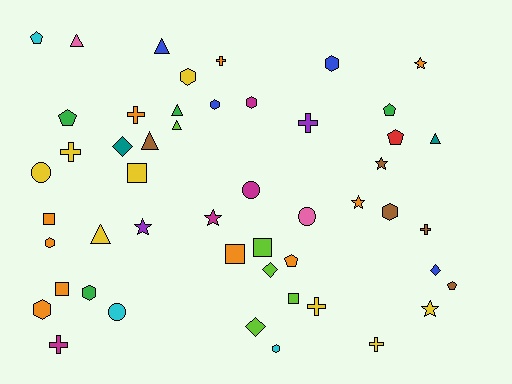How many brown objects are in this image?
There are 5 brown objects.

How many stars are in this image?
There are 6 stars.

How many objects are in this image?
There are 50 objects.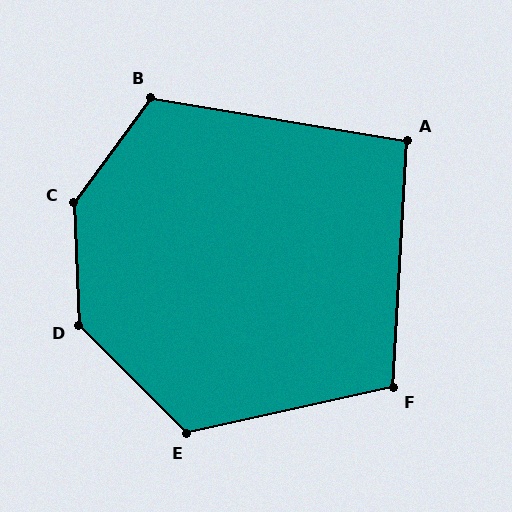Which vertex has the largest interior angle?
C, at approximately 141 degrees.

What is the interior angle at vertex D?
Approximately 138 degrees (obtuse).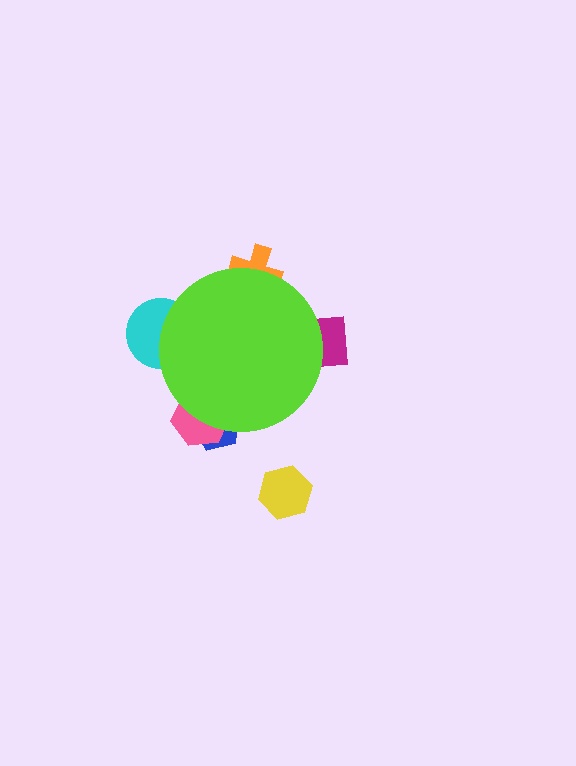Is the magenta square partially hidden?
Yes, the magenta square is partially hidden behind the lime circle.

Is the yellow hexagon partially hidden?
No, the yellow hexagon is fully visible.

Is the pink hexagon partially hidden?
Yes, the pink hexagon is partially hidden behind the lime circle.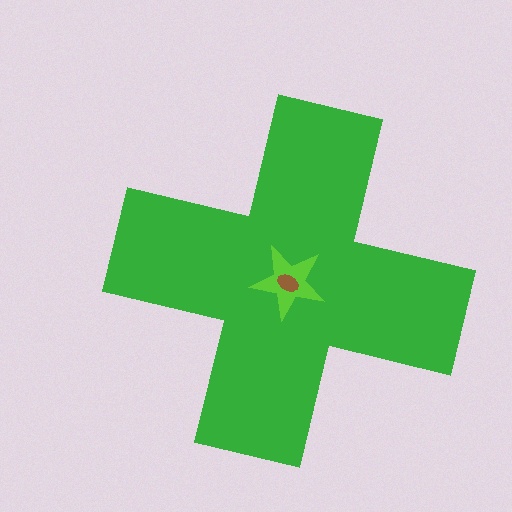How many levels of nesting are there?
3.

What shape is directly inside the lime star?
The brown ellipse.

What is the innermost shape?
The brown ellipse.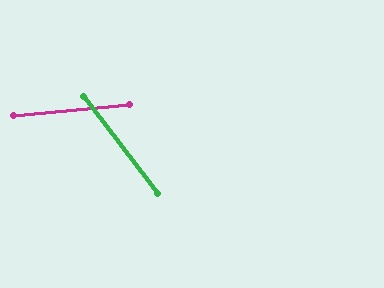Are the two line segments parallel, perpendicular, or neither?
Neither parallel nor perpendicular — they differ by about 58°.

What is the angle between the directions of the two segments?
Approximately 58 degrees.